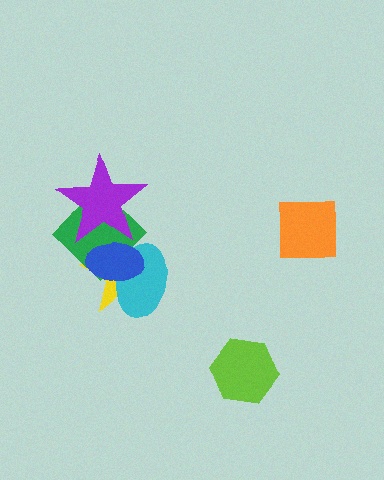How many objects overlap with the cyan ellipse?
3 objects overlap with the cyan ellipse.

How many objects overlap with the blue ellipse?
4 objects overlap with the blue ellipse.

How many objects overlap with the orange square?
0 objects overlap with the orange square.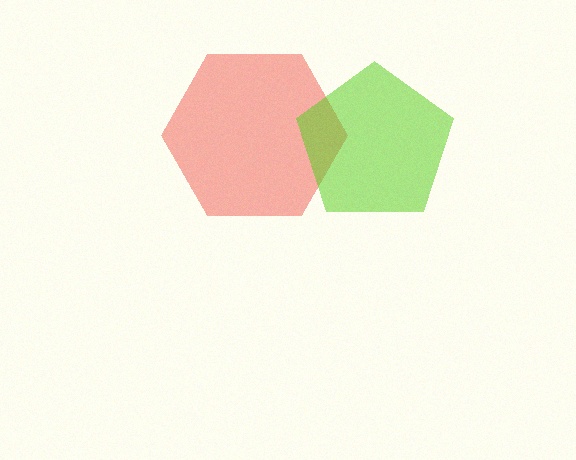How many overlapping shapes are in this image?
There are 2 overlapping shapes in the image.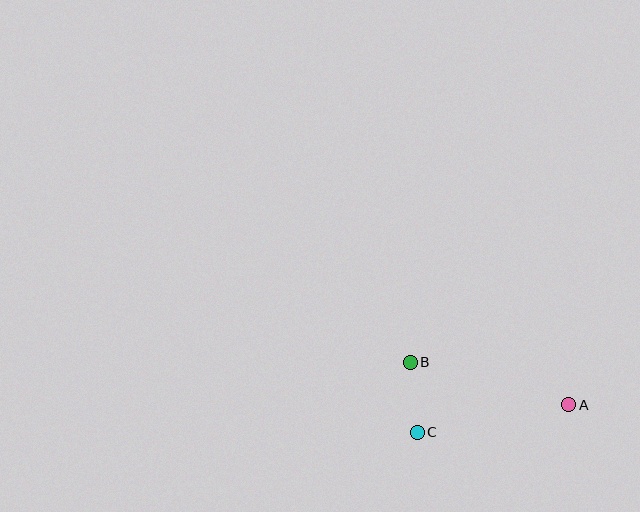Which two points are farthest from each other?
Points A and B are farthest from each other.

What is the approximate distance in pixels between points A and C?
The distance between A and C is approximately 154 pixels.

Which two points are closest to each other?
Points B and C are closest to each other.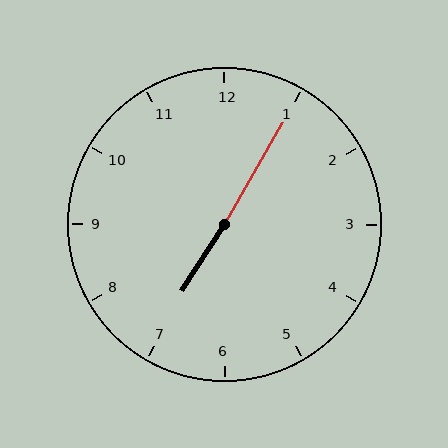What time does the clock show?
7:05.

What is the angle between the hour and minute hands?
Approximately 178 degrees.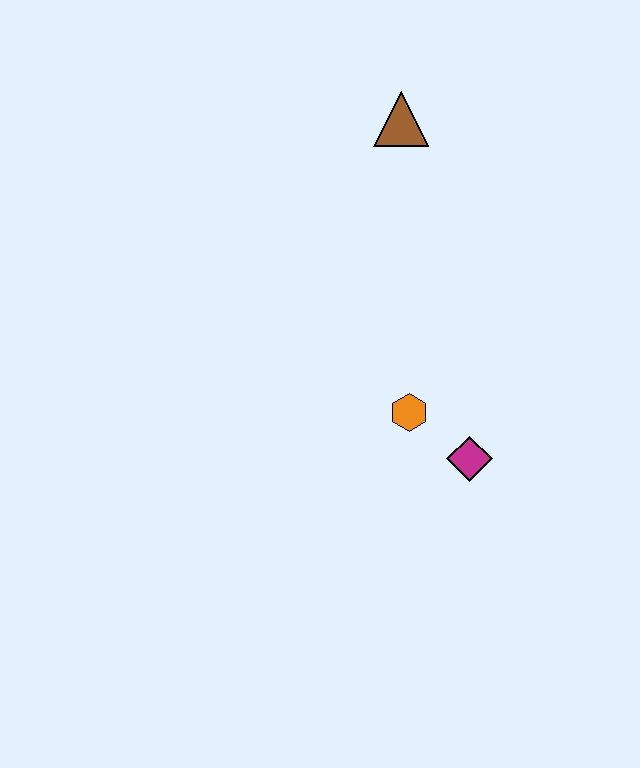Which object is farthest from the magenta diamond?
The brown triangle is farthest from the magenta diamond.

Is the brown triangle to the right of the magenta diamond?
No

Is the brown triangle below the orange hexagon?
No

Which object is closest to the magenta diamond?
The orange hexagon is closest to the magenta diamond.